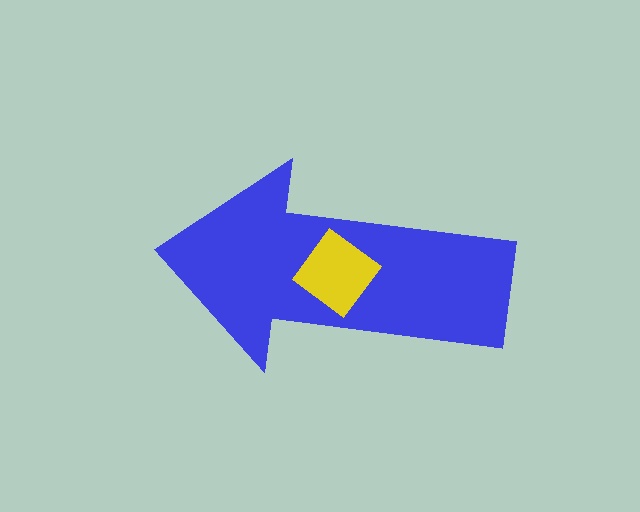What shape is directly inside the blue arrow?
The yellow diamond.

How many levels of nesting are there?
2.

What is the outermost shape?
The blue arrow.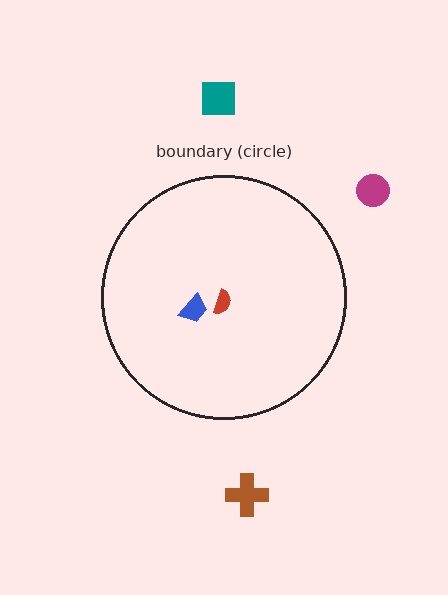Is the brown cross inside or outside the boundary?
Outside.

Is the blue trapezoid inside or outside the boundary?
Inside.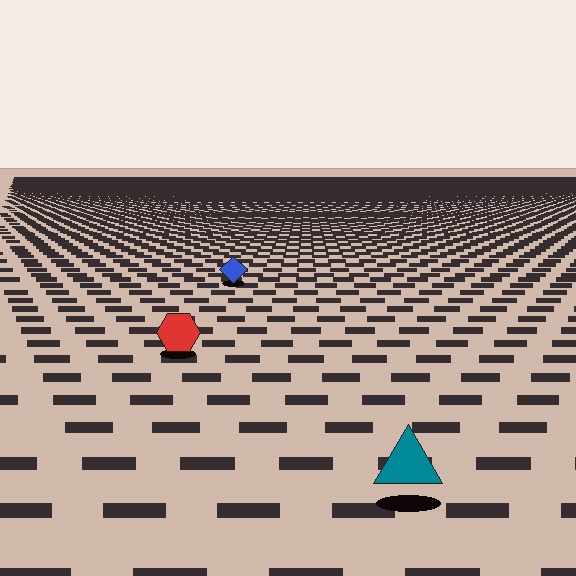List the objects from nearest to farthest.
From nearest to farthest: the teal triangle, the red hexagon, the blue diamond.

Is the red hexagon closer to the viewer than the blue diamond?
Yes. The red hexagon is closer — you can tell from the texture gradient: the ground texture is coarser near it.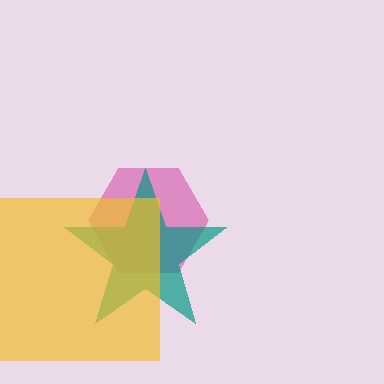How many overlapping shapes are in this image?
There are 3 overlapping shapes in the image.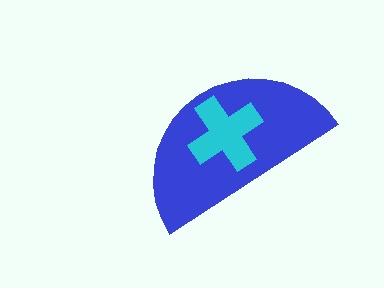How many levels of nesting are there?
2.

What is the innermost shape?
The cyan cross.